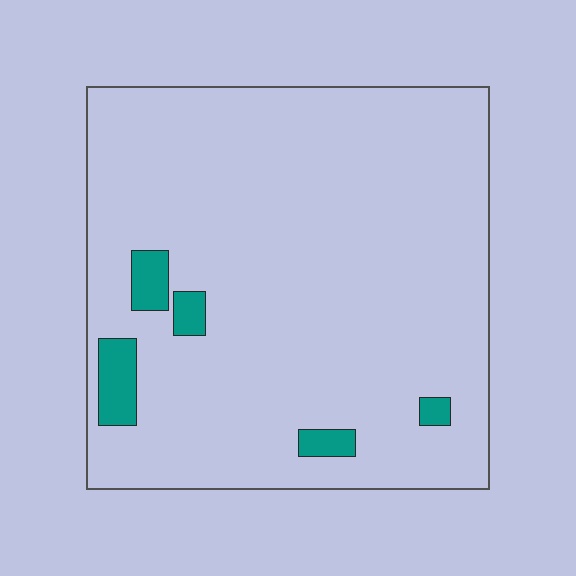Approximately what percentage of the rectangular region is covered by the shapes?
Approximately 5%.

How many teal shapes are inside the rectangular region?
5.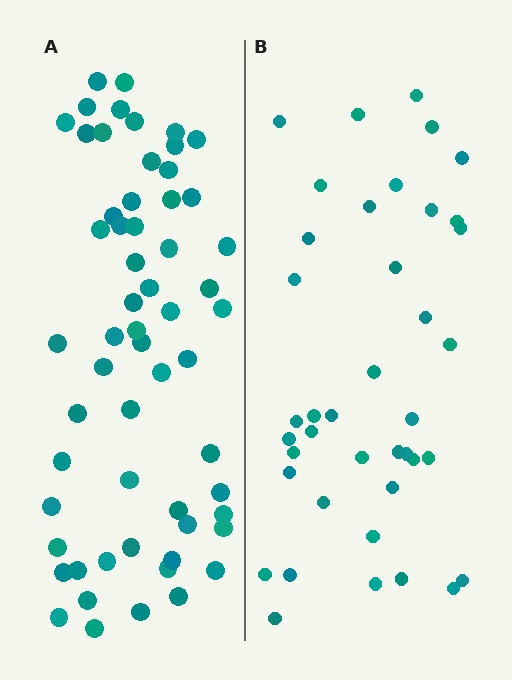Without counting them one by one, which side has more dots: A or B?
Region A (the left region) has more dots.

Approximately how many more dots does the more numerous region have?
Region A has approximately 20 more dots than region B.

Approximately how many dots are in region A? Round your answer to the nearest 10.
About 60 dots. (The exact count is 59, which rounds to 60.)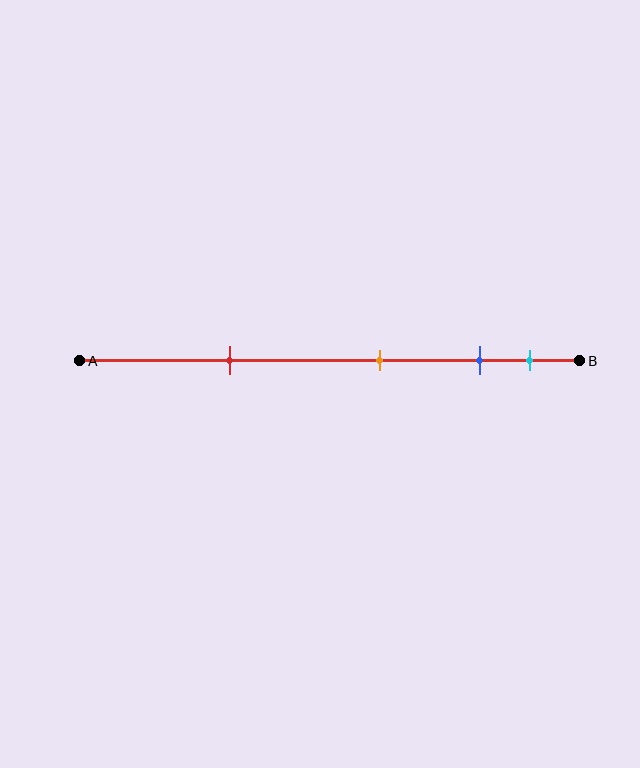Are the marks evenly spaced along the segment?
No, the marks are not evenly spaced.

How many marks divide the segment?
There are 4 marks dividing the segment.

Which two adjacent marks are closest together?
The blue and cyan marks are the closest adjacent pair.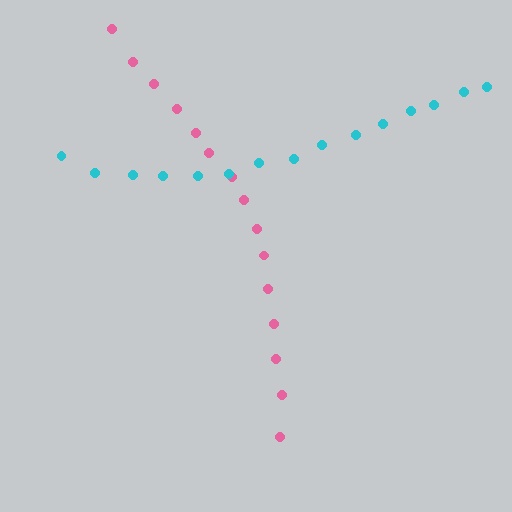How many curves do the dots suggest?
There are 2 distinct paths.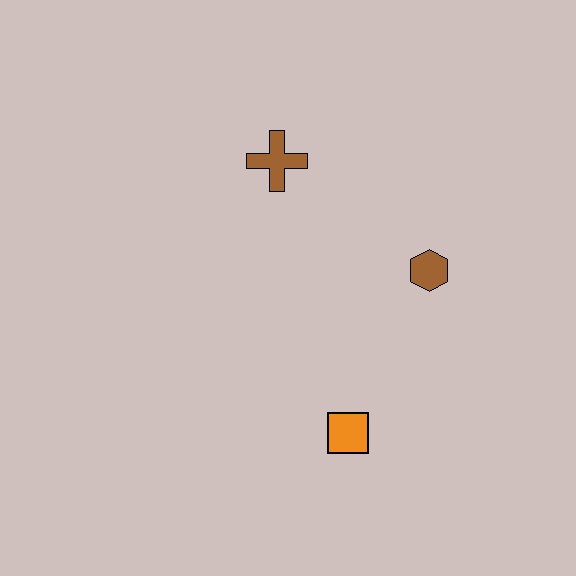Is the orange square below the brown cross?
Yes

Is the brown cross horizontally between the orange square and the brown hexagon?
No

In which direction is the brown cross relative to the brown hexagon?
The brown cross is to the left of the brown hexagon.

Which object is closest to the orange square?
The brown hexagon is closest to the orange square.